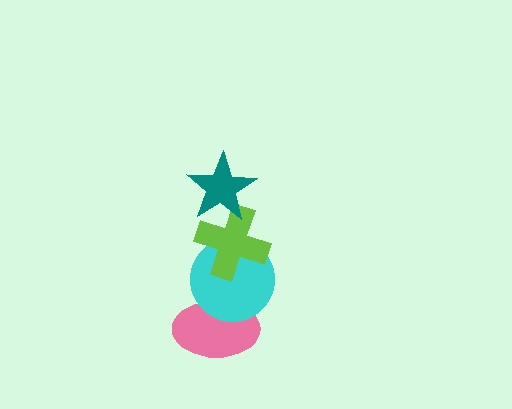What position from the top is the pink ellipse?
The pink ellipse is 4th from the top.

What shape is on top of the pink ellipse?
The cyan circle is on top of the pink ellipse.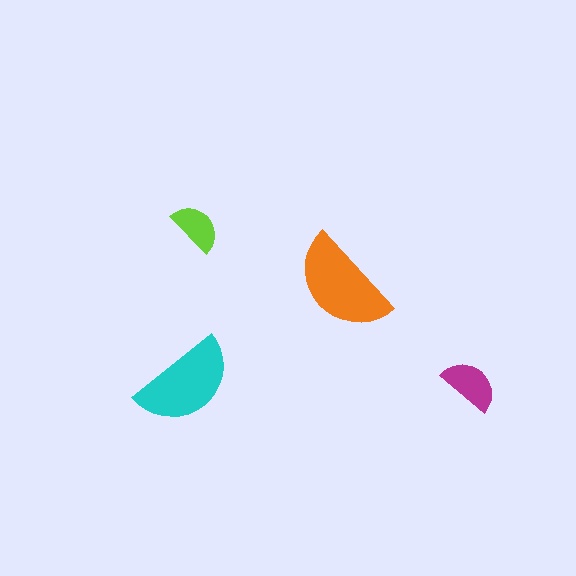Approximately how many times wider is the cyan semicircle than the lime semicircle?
About 2 times wider.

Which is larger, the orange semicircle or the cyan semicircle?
The orange one.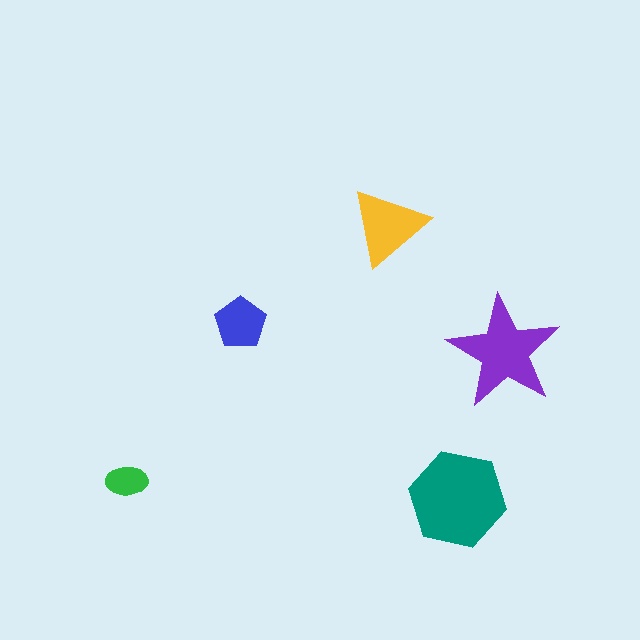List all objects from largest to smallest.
The teal hexagon, the purple star, the yellow triangle, the blue pentagon, the green ellipse.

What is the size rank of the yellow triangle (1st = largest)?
3rd.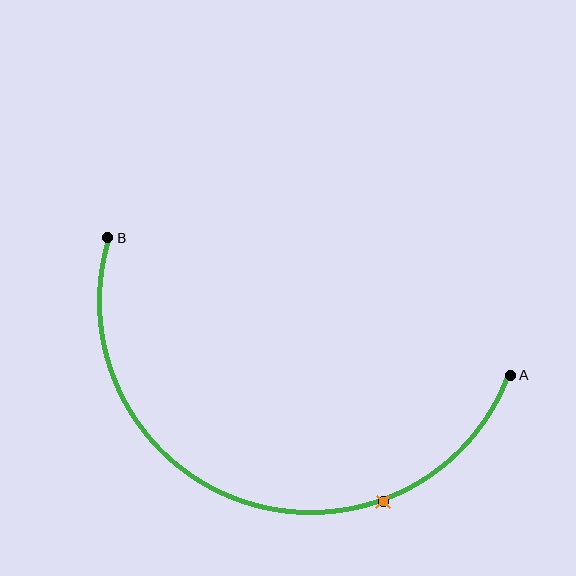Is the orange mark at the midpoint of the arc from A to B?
No. The orange mark lies on the arc but is closer to endpoint A. The arc midpoint would be at the point on the curve equidistant along the arc from both A and B.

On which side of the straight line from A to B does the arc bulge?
The arc bulges below the straight line connecting A and B.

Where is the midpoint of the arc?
The arc midpoint is the point on the curve farthest from the straight line joining A and B. It sits below that line.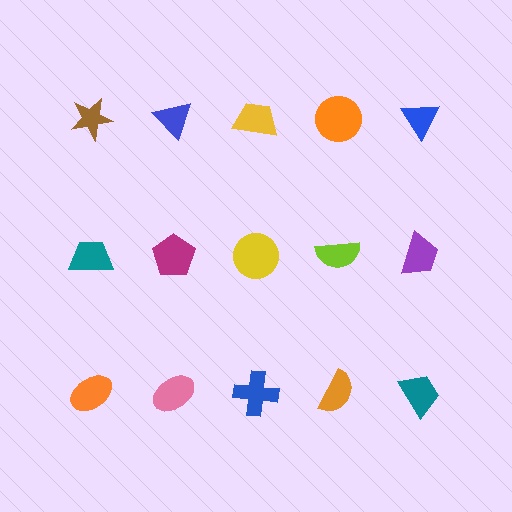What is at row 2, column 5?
A purple trapezoid.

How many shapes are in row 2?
5 shapes.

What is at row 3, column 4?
An orange semicircle.